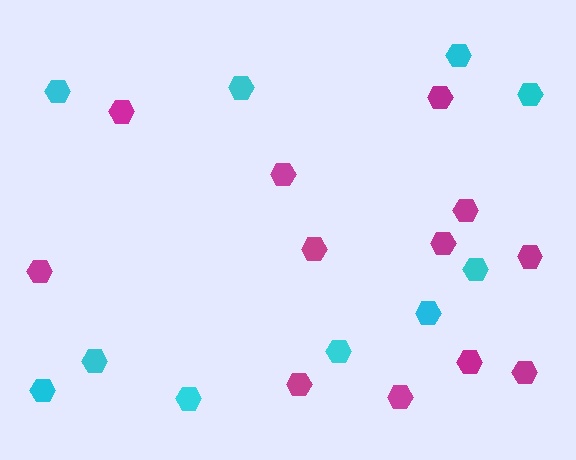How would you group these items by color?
There are 2 groups: one group of cyan hexagons (10) and one group of magenta hexagons (12).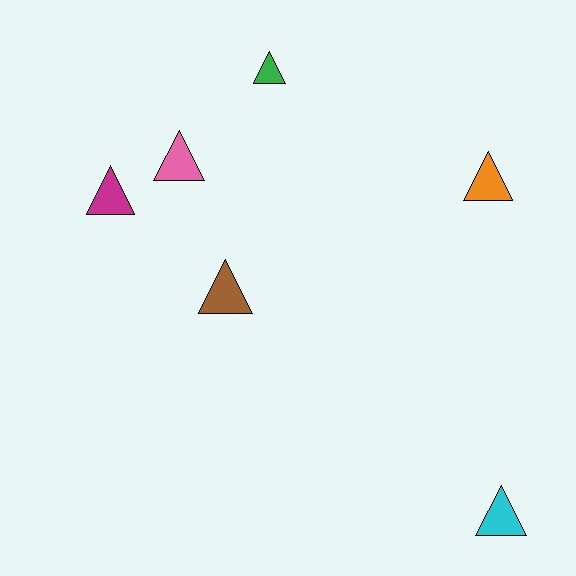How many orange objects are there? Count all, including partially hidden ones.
There is 1 orange object.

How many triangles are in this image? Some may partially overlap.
There are 6 triangles.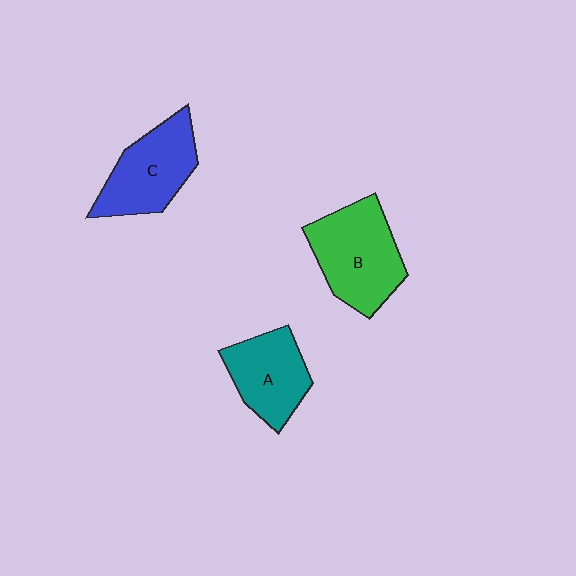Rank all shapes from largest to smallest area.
From largest to smallest: B (green), C (blue), A (teal).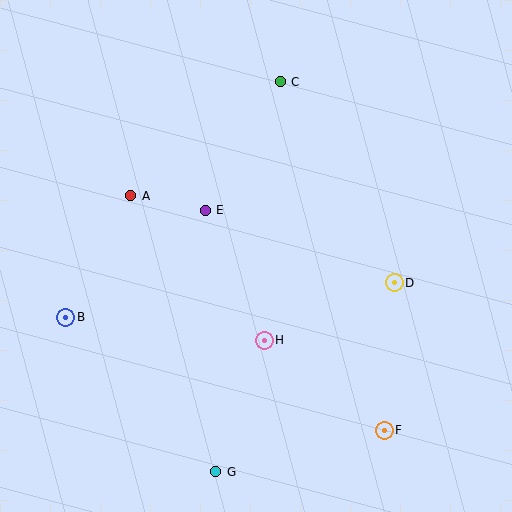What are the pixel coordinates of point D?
Point D is at (394, 283).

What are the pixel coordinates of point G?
Point G is at (216, 472).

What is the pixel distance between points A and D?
The distance between A and D is 278 pixels.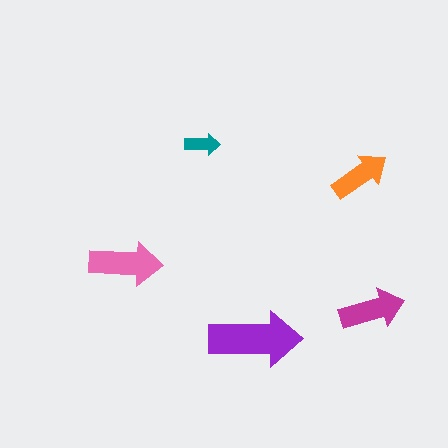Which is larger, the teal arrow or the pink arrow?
The pink one.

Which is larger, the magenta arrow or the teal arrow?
The magenta one.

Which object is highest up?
The teal arrow is topmost.